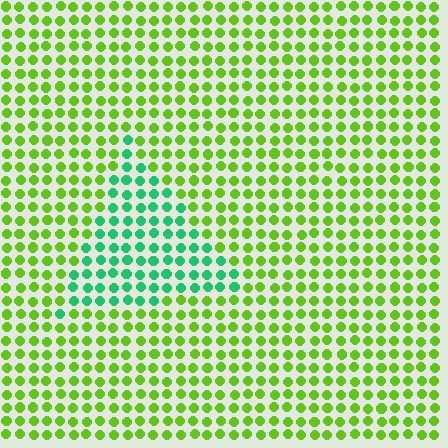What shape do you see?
I see a triangle.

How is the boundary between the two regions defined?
The boundary is defined purely by a slight shift in hue (about 53 degrees). Spacing, size, and orientation are identical on both sides.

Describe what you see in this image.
The image is filled with small lime elements in a uniform arrangement. A triangle-shaped region is visible where the elements are tinted to a slightly different hue, forming a subtle color boundary.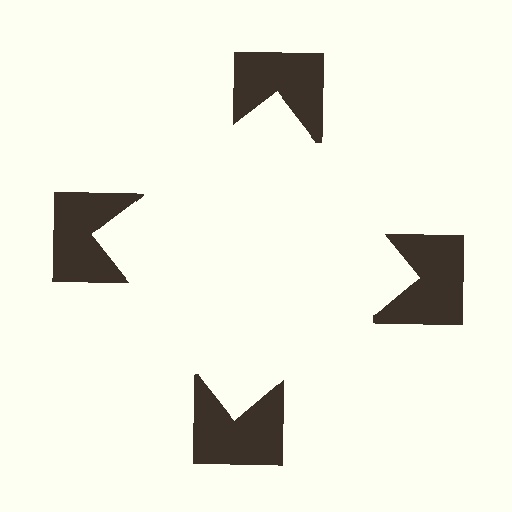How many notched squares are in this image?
There are 4 — one at each vertex of the illusory square.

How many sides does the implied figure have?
4 sides.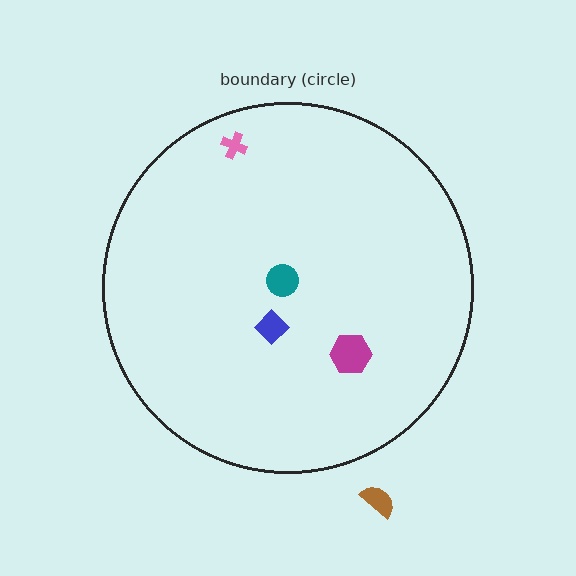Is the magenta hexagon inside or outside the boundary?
Inside.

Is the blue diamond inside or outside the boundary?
Inside.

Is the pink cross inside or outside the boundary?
Inside.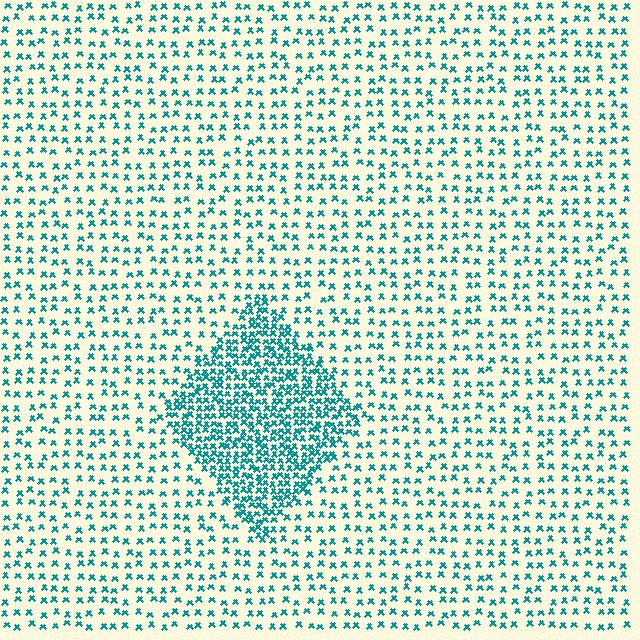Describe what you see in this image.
The image contains small teal elements arranged at two different densities. A diamond-shaped region is visible where the elements are more densely packed than the surrounding area.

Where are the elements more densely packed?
The elements are more densely packed inside the diamond boundary.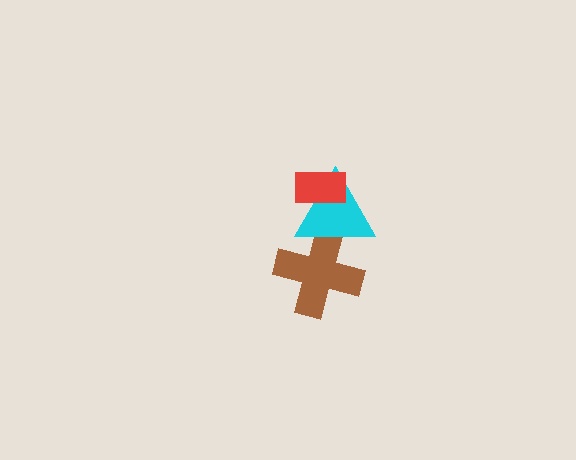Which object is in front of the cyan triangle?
The red rectangle is in front of the cyan triangle.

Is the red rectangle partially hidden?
No, no other shape covers it.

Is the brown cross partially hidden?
Yes, it is partially covered by another shape.